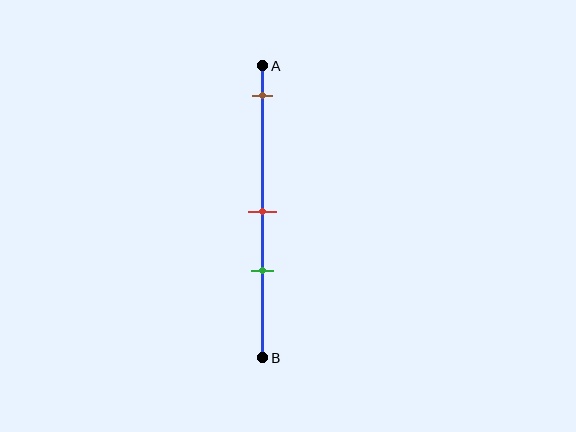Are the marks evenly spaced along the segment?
No, the marks are not evenly spaced.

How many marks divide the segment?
There are 3 marks dividing the segment.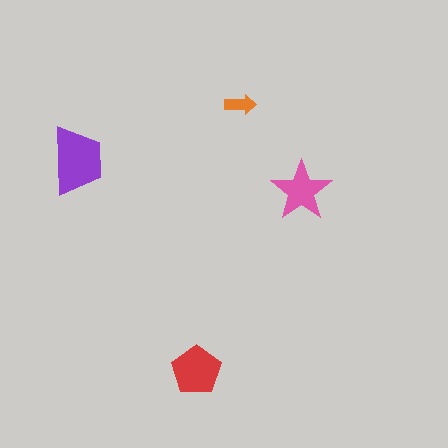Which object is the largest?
The purple trapezoid.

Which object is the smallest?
The orange arrow.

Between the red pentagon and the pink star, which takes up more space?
The red pentagon.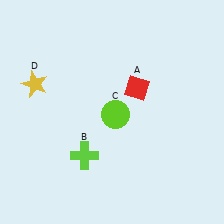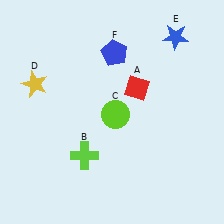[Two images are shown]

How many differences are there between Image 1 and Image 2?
There are 2 differences between the two images.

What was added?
A blue star (E), a blue pentagon (F) were added in Image 2.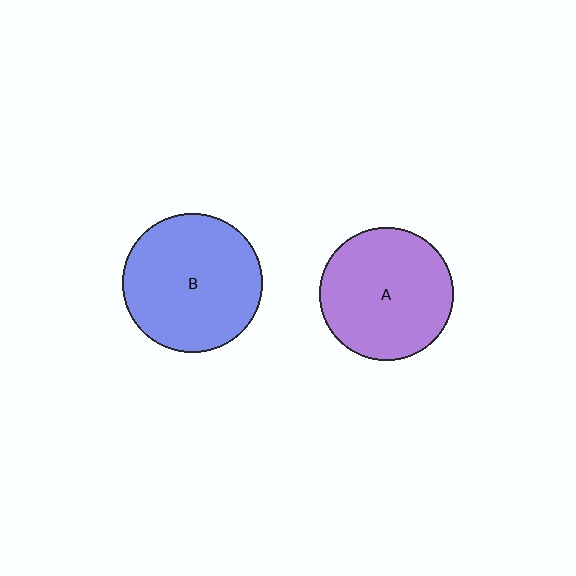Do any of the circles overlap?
No, none of the circles overlap.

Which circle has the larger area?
Circle B (blue).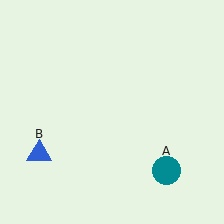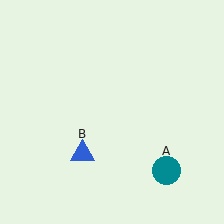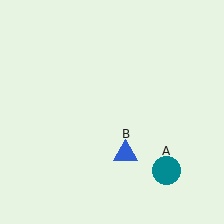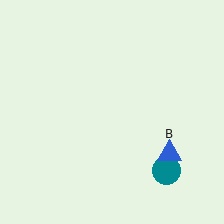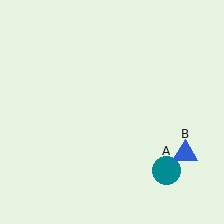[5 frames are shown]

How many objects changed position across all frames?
1 object changed position: blue triangle (object B).